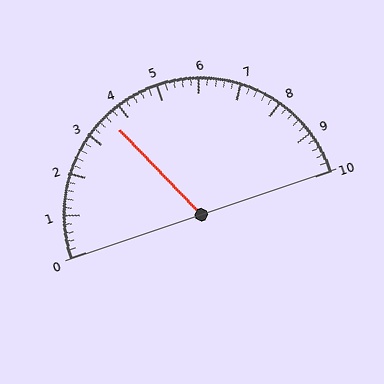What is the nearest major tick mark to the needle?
The nearest major tick mark is 4.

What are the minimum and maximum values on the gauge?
The gauge ranges from 0 to 10.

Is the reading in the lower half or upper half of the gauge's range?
The reading is in the lower half of the range (0 to 10).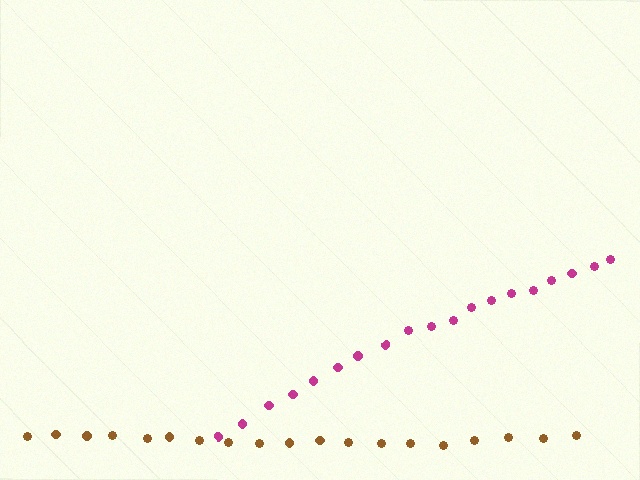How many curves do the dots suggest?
There are 2 distinct paths.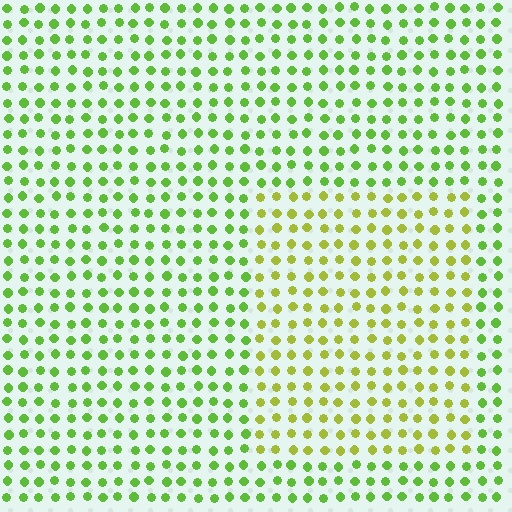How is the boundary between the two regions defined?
The boundary is defined purely by a slight shift in hue (about 31 degrees). Spacing, size, and orientation are identical on both sides.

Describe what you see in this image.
The image is filled with small lime elements in a uniform arrangement. A rectangle-shaped region is visible where the elements are tinted to a slightly different hue, forming a subtle color boundary.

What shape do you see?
I see a rectangle.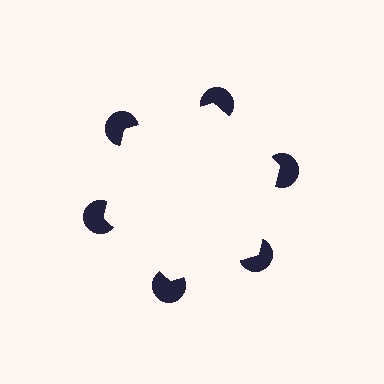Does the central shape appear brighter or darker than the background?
It typically appears slightly brighter than the background, even though no actual brightness change is drawn.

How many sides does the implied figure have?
6 sides.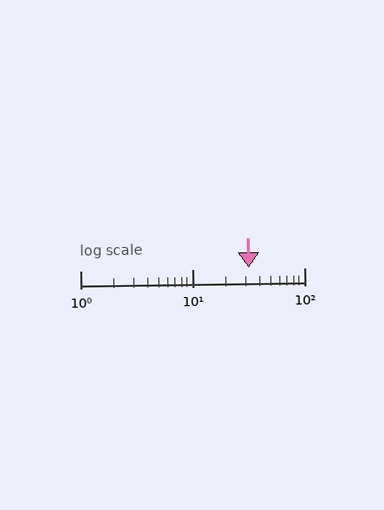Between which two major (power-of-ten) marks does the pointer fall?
The pointer is between 10 and 100.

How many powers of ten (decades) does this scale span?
The scale spans 2 decades, from 1 to 100.